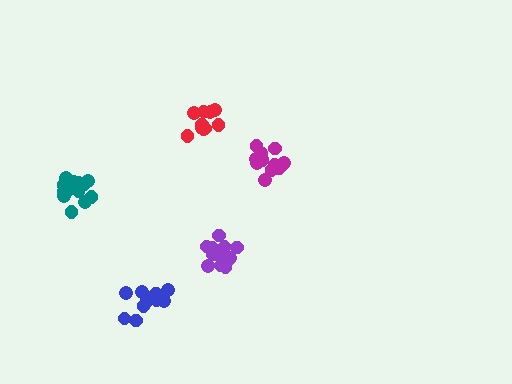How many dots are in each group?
Group 1: 12 dots, Group 2: 15 dots, Group 3: 10 dots, Group 4: 15 dots, Group 5: 14 dots (66 total).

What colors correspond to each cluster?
The clusters are colored: blue, purple, red, magenta, teal.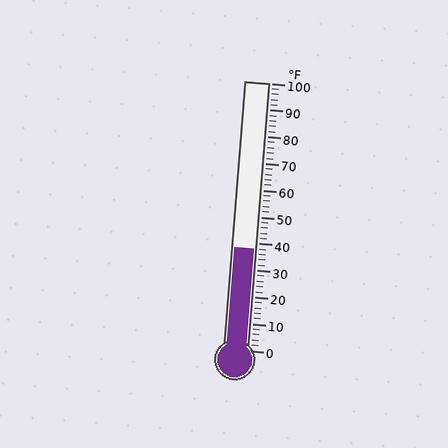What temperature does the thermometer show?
The thermometer shows approximately 38°F.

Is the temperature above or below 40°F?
The temperature is below 40°F.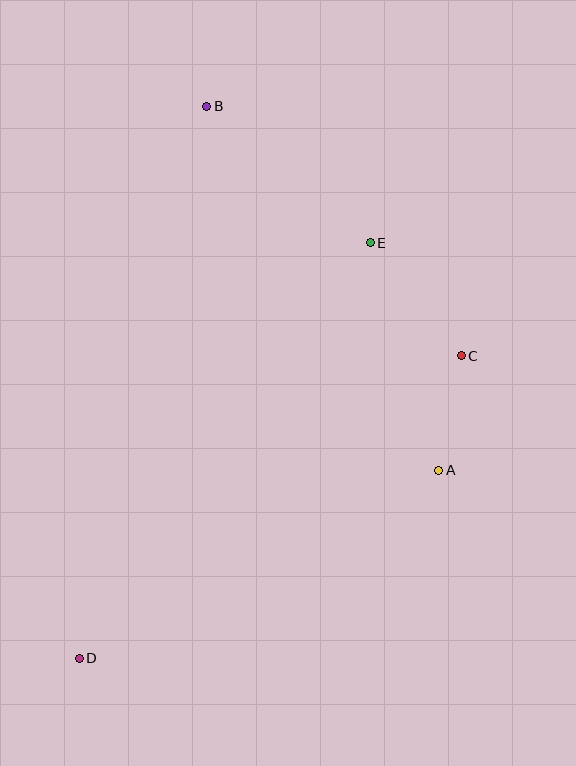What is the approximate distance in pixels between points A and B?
The distance between A and B is approximately 432 pixels.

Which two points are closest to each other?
Points A and C are closest to each other.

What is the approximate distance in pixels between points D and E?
The distance between D and E is approximately 508 pixels.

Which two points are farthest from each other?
Points B and D are farthest from each other.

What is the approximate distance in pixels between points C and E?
The distance between C and E is approximately 145 pixels.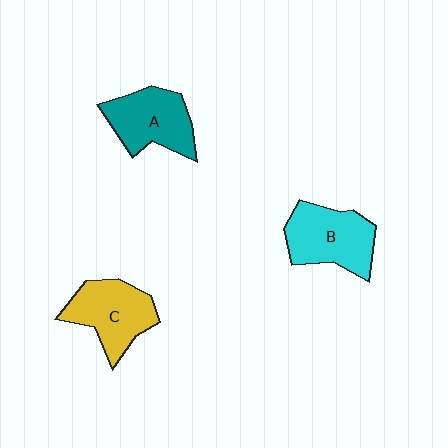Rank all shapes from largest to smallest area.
From largest to smallest: B (cyan), C (yellow), A (teal).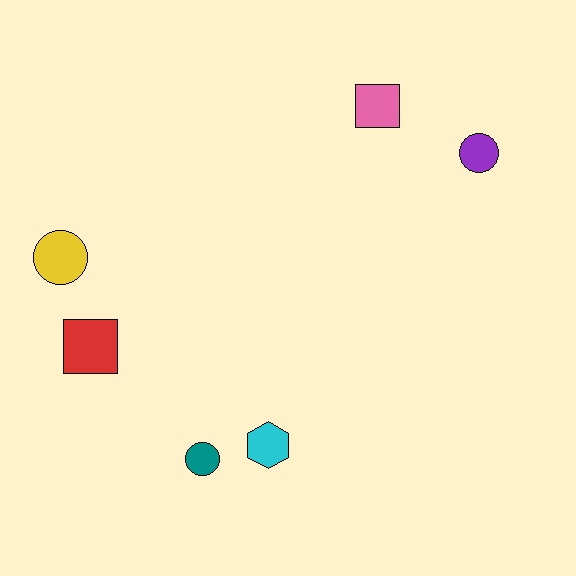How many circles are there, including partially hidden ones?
There are 3 circles.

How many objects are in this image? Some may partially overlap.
There are 6 objects.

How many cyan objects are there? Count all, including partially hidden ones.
There is 1 cyan object.